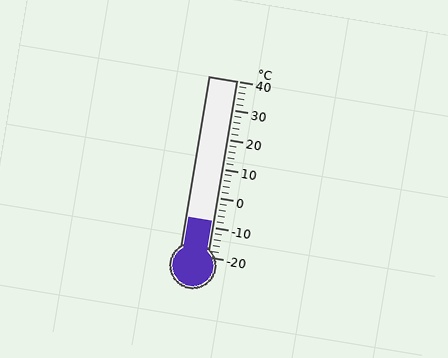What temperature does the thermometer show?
The thermometer shows approximately -8°C.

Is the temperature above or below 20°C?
The temperature is below 20°C.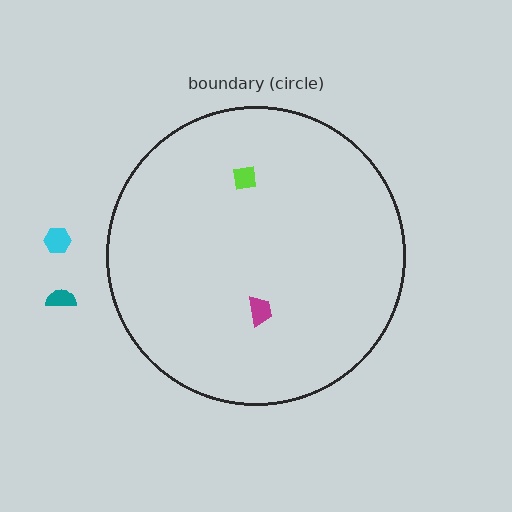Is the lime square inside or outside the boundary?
Inside.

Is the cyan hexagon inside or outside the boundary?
Outside.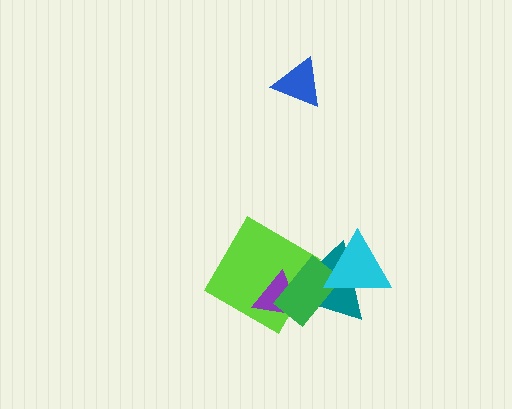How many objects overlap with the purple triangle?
3 objects overlap with the purple triangle.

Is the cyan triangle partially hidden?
No, no other shape covers it.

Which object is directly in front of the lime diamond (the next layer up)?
The purple triangle is directly in front of the lime diamond.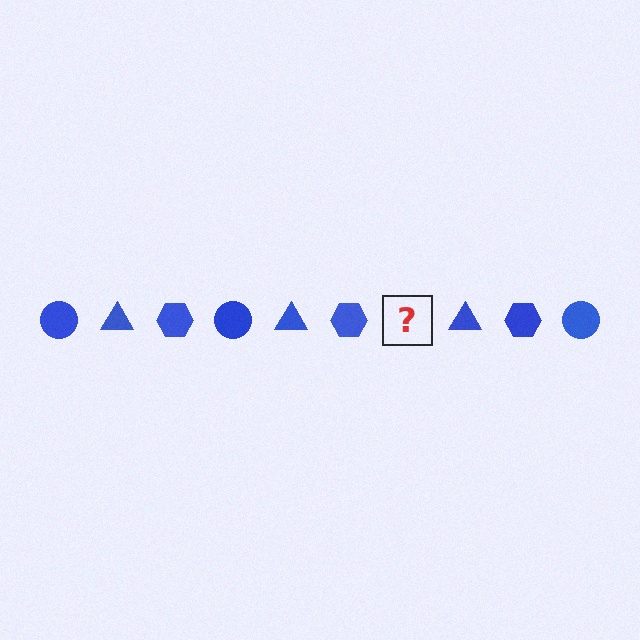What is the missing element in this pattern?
The missing element is a blue circle.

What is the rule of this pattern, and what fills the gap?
The rule is that the pattern cycles through circle, triangle, hexagon shapes in blue. The gap should be filled with a blue circle.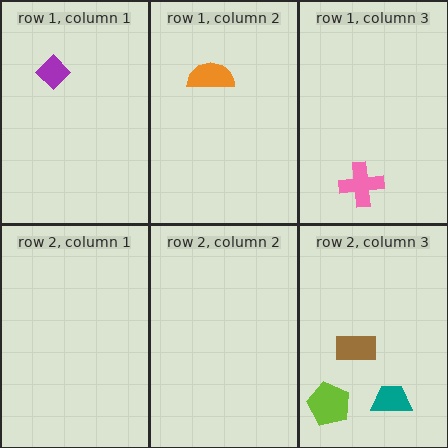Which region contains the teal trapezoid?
The row 2, column 3 region.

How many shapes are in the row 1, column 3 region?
1.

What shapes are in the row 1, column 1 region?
The purple diamond.